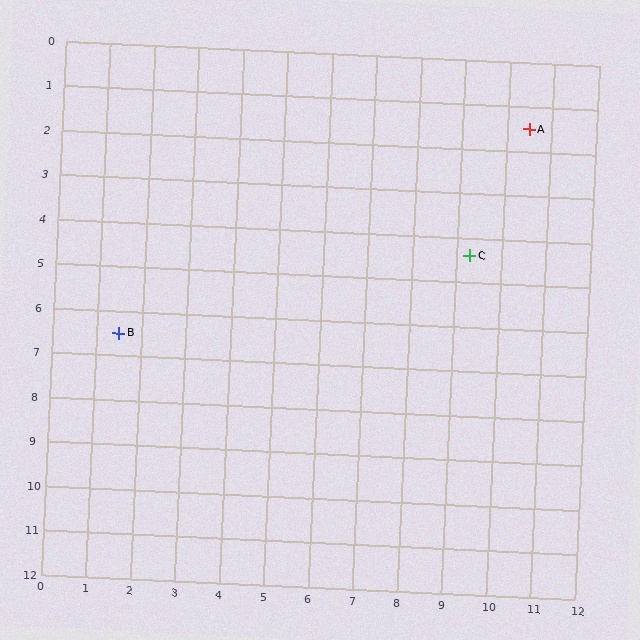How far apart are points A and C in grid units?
Points A and C are about 3.1 grid units apart.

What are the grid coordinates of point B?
Point B is at approximately (1.5, 6.5).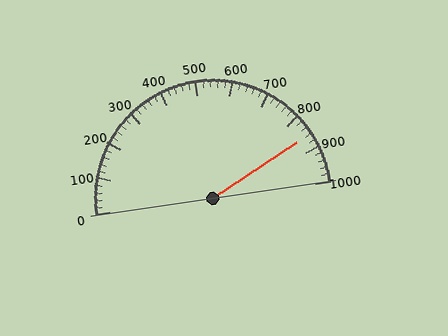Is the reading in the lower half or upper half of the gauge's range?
The reading is in the upper half of the range (0 to 1000).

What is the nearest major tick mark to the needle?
The nearest major tick mark is 900.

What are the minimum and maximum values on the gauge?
The gauge ranges from 0 to 1000.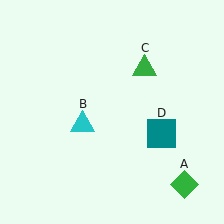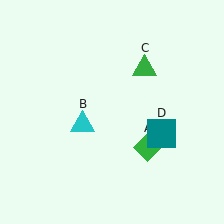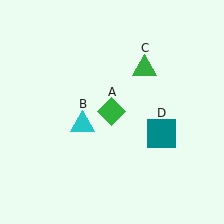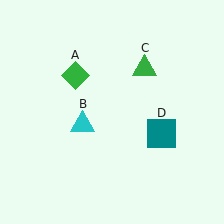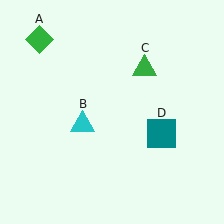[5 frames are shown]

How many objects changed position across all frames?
1 object changed position: green diamond (object A).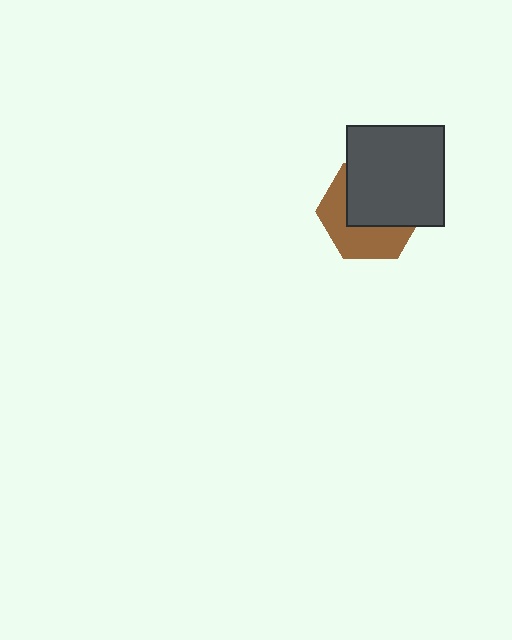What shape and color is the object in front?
The object in front is a dark gray rectangle.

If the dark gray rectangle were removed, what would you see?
You would see the complete brown hexagon.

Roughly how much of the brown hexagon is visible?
A small part of it is visible (roughly 45%).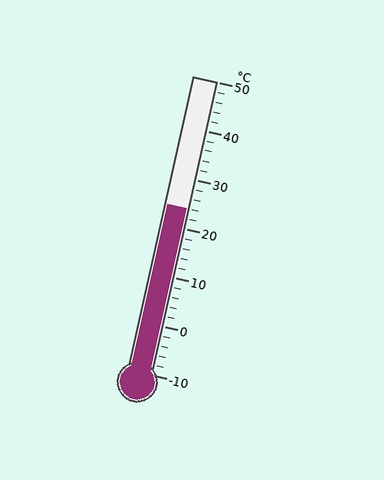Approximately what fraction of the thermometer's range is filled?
The thermometer is filled to approximately 55% of its range.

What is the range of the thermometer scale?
The thermometer scale ranges from -10°C to 50°C.